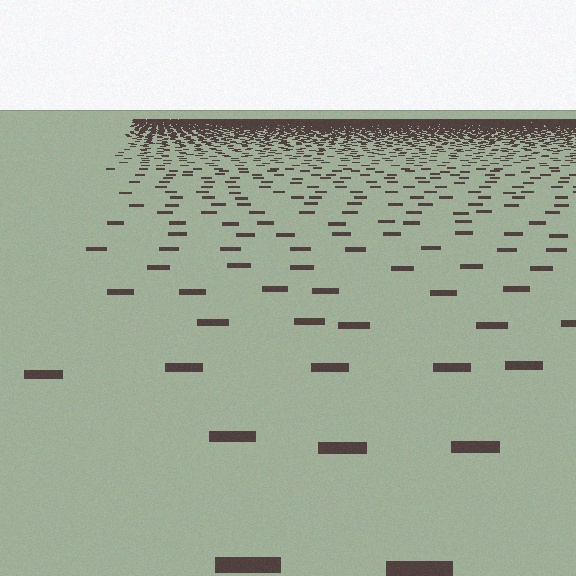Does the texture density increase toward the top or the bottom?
Density increases toward the top.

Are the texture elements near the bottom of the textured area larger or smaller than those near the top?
Larger. Near the bottom, elements are closer to the viewer and appear at a bigger on-screen size.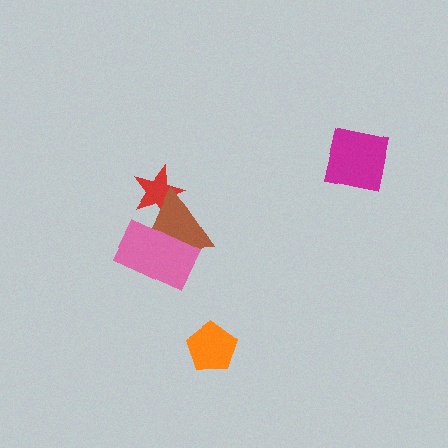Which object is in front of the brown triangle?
The pink rectangle is in front of the brown triangle.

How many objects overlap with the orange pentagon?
0 objects overlap with the orange pentagon.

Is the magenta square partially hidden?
No, no other shape covers it.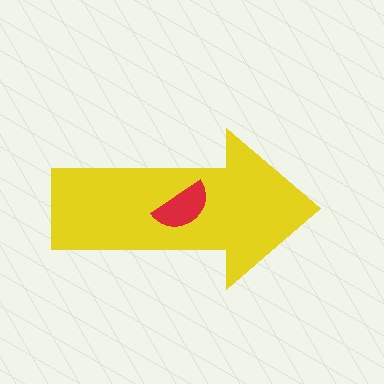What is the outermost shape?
The yellow arrow.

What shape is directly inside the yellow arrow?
The red semicircle.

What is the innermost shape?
The red semicircle.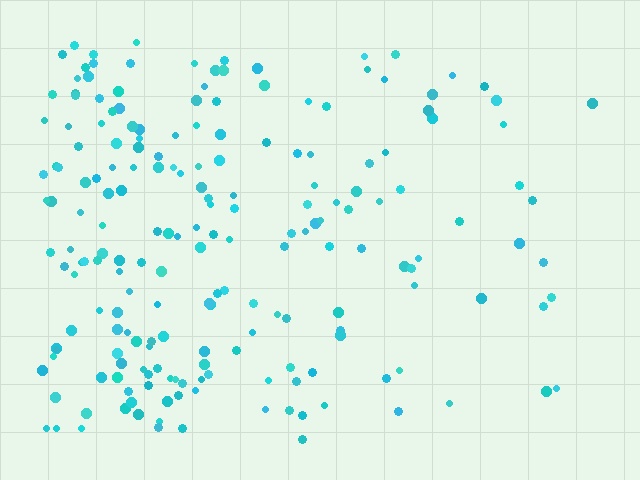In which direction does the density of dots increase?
From right to left, with the left side densest.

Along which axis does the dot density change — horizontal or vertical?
Horizontal.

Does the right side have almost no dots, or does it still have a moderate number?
Still a moderate number, just noticeably fewer than the left.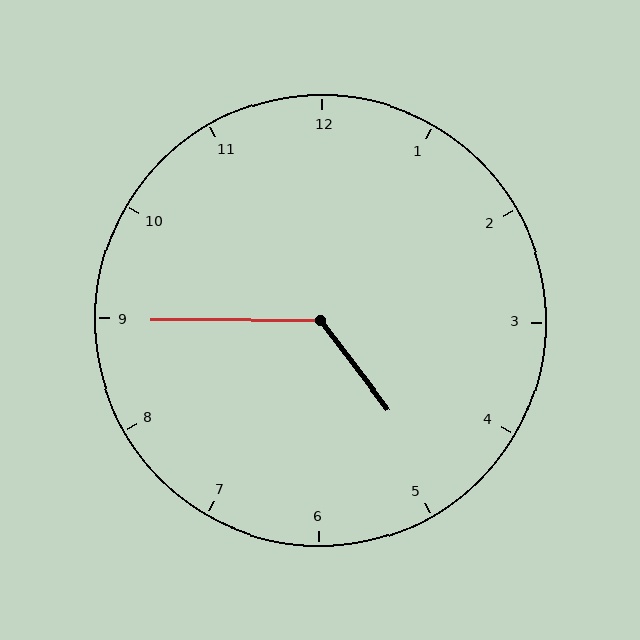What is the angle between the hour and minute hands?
Approximately 128 degrees.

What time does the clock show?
4:45.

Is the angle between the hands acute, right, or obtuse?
It is obtuse.